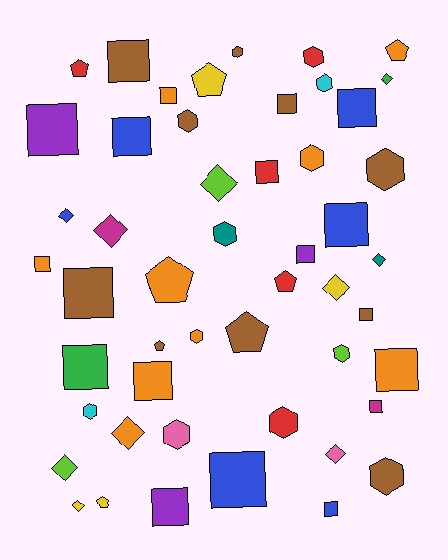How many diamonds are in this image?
There are 10 diamonds.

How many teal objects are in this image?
There are 2 teal objects.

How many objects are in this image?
There are 50 objects.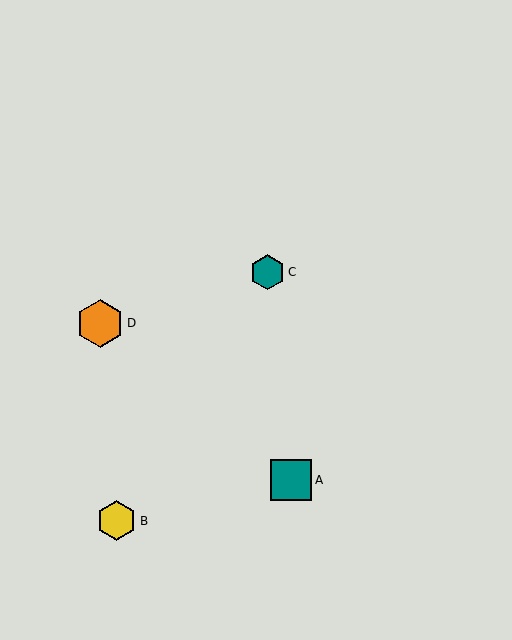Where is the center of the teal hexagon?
The center of the teal hexagon is at (268, 272).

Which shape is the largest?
The orange hexagon (labeled D) is the largest.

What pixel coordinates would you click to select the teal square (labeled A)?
Click at (291, 480) to select the teal square A.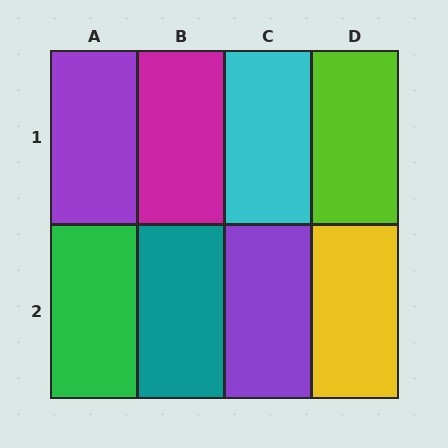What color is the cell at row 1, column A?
Purple.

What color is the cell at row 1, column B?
Magenta.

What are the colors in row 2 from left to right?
Green, teal, purple, yellow.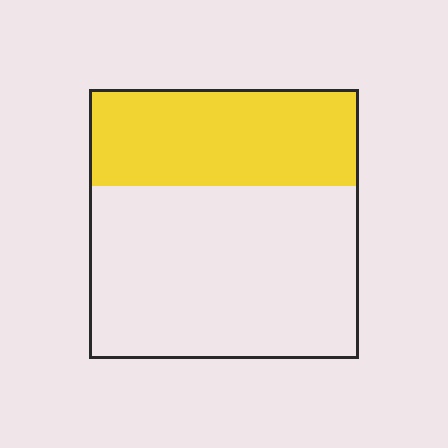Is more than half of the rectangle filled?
No.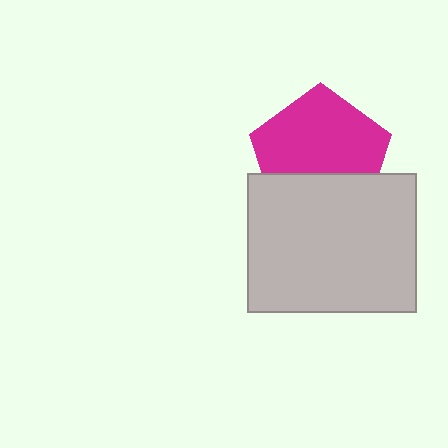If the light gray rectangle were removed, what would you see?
You would see the complete magenta pentagon.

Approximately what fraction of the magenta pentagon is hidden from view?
Roughly 34% of the magenta pentagon is hidden behind the light gray rectangle.